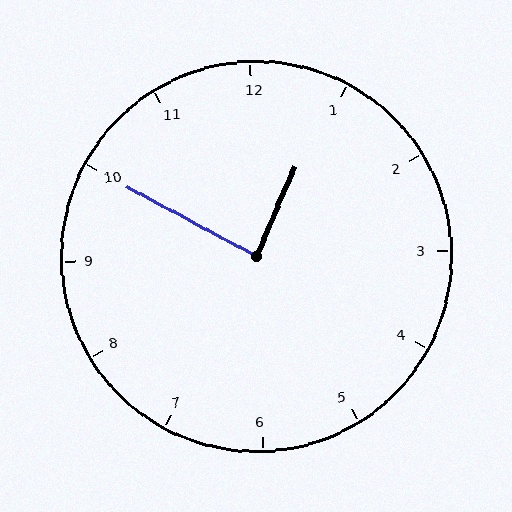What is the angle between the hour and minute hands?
Approximately 85 degrees.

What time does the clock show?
12:50.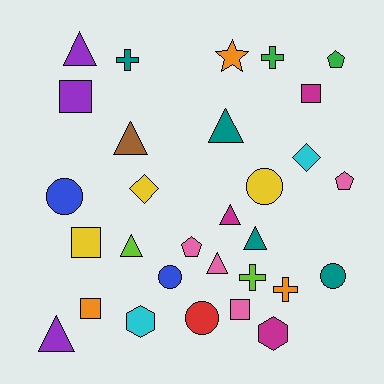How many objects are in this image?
There are 30 objects.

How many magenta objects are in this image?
There are 3 magenta objects.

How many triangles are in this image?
There are 8 triangles.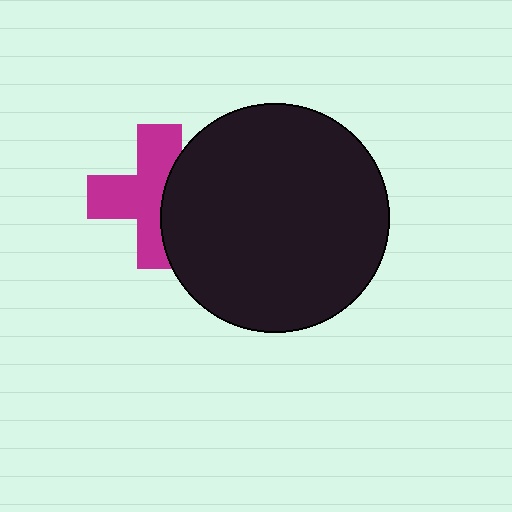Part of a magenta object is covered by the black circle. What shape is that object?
It is a cross.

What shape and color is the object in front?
The object in front is a black circle.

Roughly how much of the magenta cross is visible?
About half of it is visible (roughly 62%).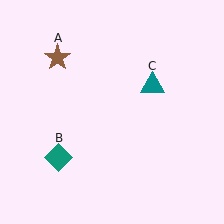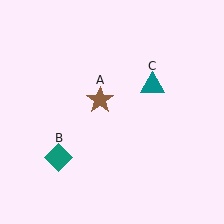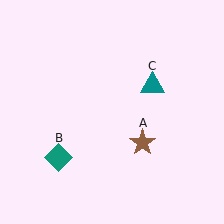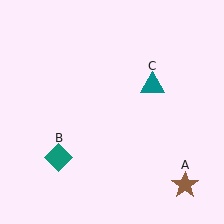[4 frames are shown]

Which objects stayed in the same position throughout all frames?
Teal diamond (object B) and teal triangle (object C) remained stationary.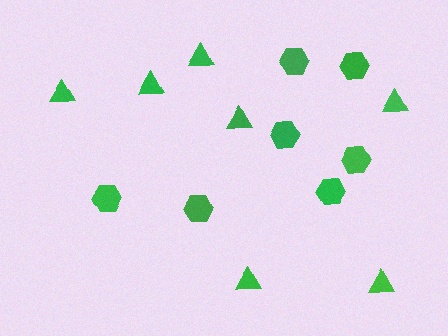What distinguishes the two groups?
There are 2 groups: one group of hexagons (7) and one group of triangles (7).